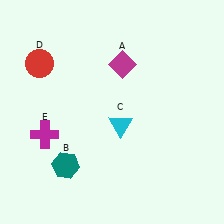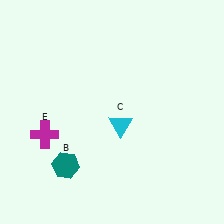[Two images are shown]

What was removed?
The red circle (D), the magenta diamond (A) were removed in Image 2.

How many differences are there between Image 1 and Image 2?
There are 2 differences between the two images.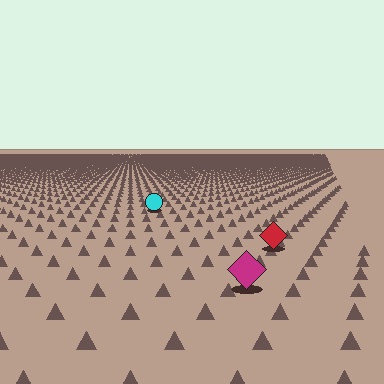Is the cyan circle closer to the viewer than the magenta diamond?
No. The magenta diamond is closer — you can tell from the texture gradient: the ground texture is coarser near it.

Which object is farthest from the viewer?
The cyan circle is farthest from the viewer. It appears smaller and the ground texture around it is denser.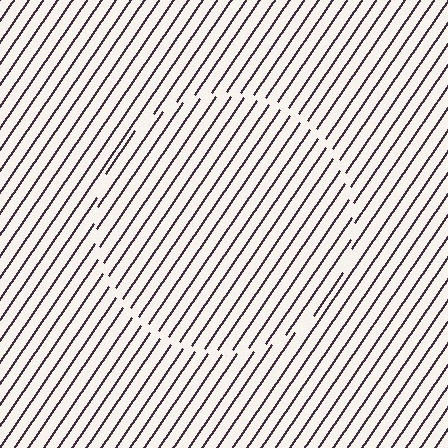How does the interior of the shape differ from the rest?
The interior of the shape contains the same grating, shifted by half a period — the contour is defined by the phase discontinuity where line-ends from the inner and outer gratings abut.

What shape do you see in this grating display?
An illusory circle. The interior of the shape contains the same grating, shifted by half a period — the contour is defined by the phase discontinuity where line-ends from the inner and outer gratings abut.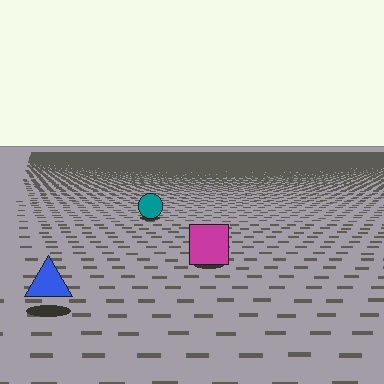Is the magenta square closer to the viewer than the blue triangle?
No. The blue triangle is closer — you can tell from the texture gradient: the ground texture is coarser near it.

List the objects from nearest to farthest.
From nearest to farthest: the blue triangle, the magenta square, the teal circle.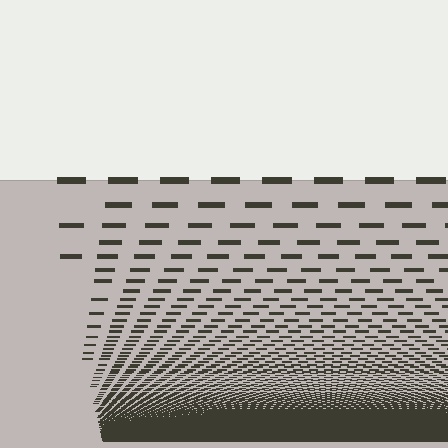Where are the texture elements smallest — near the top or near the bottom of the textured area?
Near the bottom.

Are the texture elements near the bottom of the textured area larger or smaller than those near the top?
Smaller. The gradient is inverted — elements near the bottom are smaller and denser.